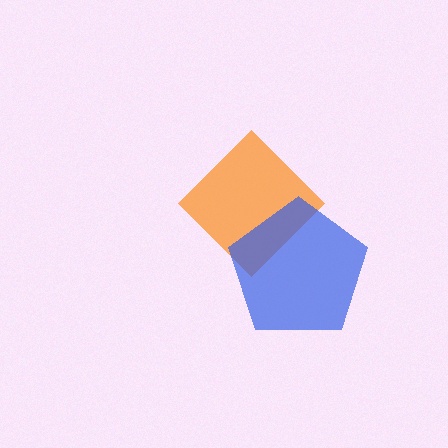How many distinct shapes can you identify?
There are 2 distinct shapes: an orange diamond, a blue pentagon.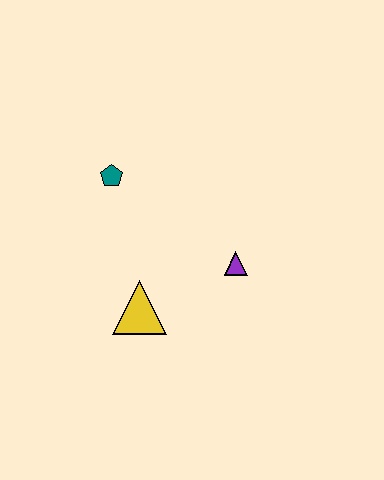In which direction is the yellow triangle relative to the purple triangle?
The yellow triangle is to the left of the purple triangle.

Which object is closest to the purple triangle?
The yellow triangle is closest to the purple triangle.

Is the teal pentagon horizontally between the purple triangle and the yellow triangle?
No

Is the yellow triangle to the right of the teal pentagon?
Yes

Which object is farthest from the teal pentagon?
The purple triangle is farthest from the teal pentagon.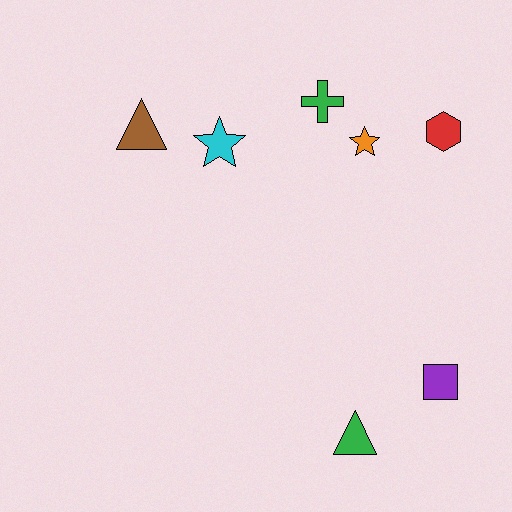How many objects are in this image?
There are 7 objects.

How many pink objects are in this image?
There are no pink objects.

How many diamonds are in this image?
There are no diamonds.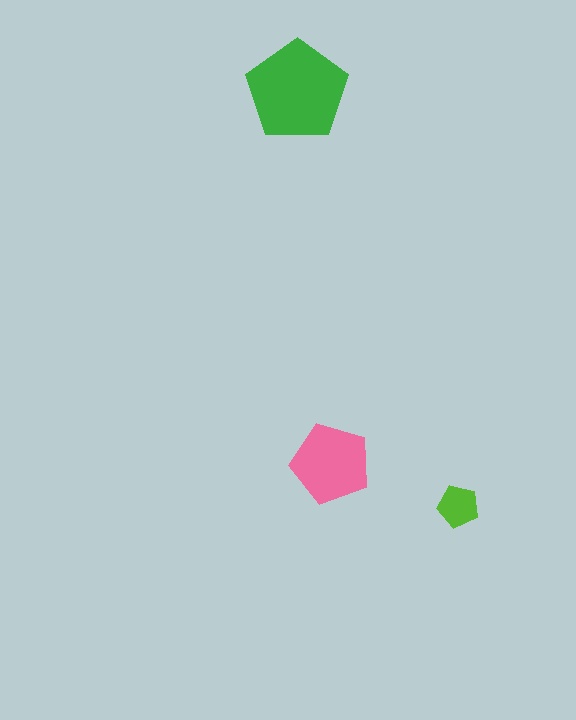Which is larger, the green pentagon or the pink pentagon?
The green one.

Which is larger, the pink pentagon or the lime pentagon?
The pink one.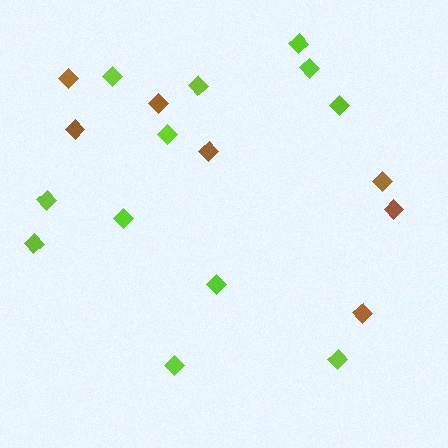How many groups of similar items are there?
There are 2 groups: one group of brown diamonds (7) and one group of lime diamonds (12).